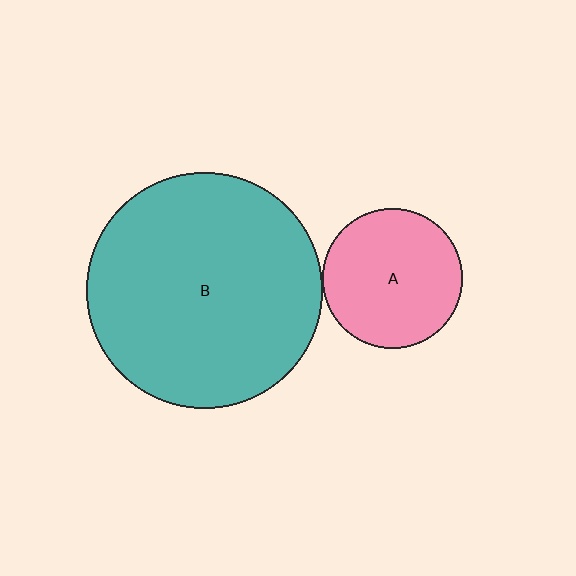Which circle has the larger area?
Circle B (teal).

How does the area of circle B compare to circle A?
Approximately 2.8 times.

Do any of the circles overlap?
No, none of the circles overlap.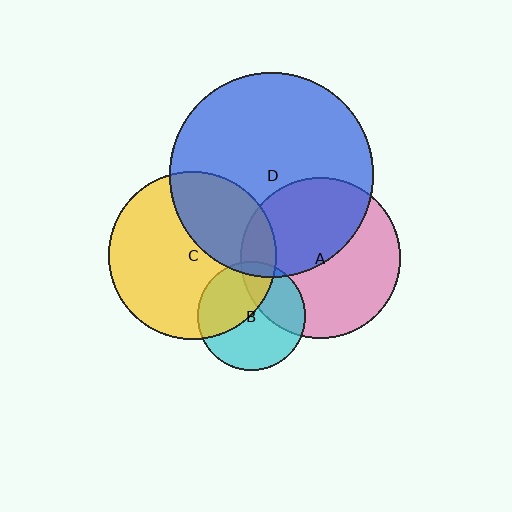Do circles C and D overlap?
Yes.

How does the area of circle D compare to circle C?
Approximately 1.5 times.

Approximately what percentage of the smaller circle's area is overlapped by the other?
Approximately 35%.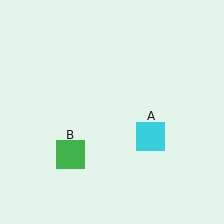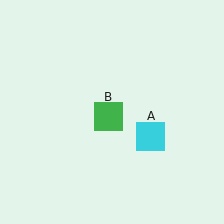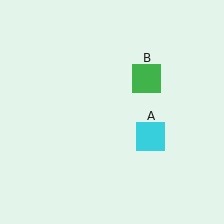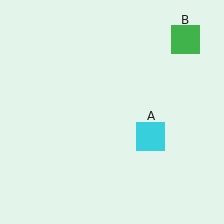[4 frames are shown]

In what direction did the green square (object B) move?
The green square (object B) moved up and to the right.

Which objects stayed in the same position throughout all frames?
Cyan square (object A) remained stationary.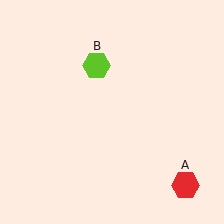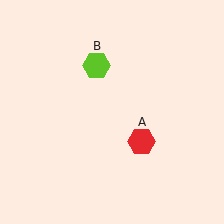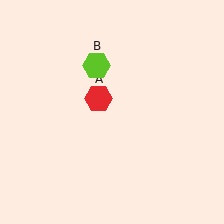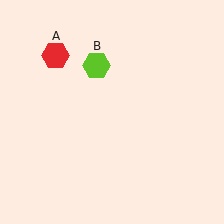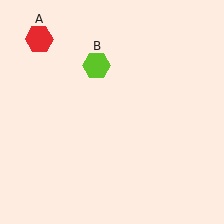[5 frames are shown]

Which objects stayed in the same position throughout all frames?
Lime hexagon (object B) remained stationary.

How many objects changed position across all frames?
1 object changed position: red hexagon (object A).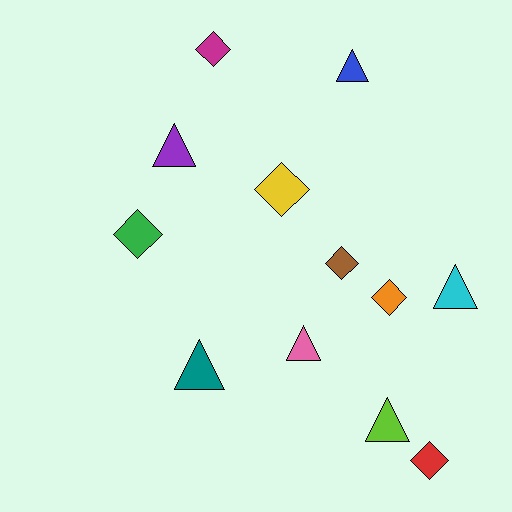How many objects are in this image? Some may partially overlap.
There are 12 objects.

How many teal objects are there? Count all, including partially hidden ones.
There is 1 teal object.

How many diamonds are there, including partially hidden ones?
There are 6 diamonds.